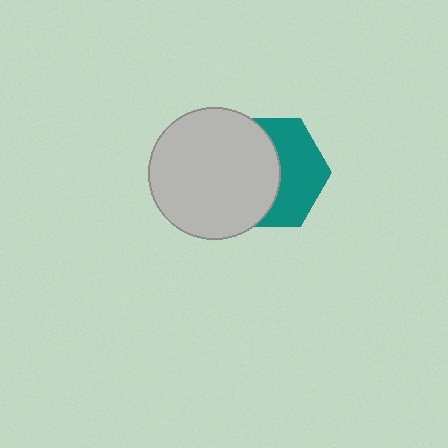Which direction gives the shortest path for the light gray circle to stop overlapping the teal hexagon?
Moving left gives the shortest separation.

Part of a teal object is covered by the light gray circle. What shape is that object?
It is a hexagon.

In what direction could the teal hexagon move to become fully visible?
The teal hexagon could move right. That would shift it out from behind the light gray circle entirely.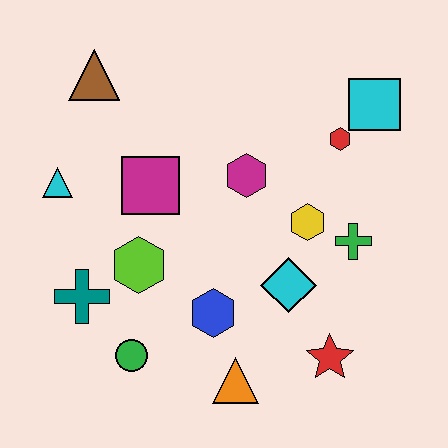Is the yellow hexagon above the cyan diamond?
Yes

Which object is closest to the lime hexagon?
The teal cross is closest to the lime hexagon.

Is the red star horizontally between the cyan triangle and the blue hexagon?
No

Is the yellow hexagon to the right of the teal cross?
Yes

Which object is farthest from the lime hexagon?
The cyan square is farthest from the lime hexagon.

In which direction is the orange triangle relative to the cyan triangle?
The orange triangle is below the cyan triangle.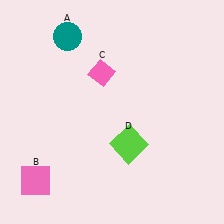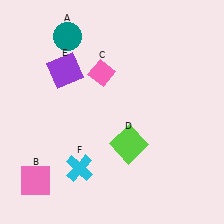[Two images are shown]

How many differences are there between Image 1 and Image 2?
There are 2 differences between the two images.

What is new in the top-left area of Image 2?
A purple square (E) was added in the top-left area of Image 2.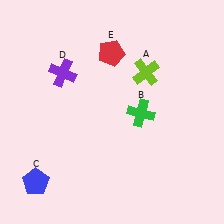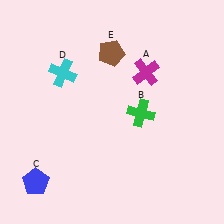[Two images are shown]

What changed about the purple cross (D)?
In Image 1, D is purple. In Image 2, it changed to cyan.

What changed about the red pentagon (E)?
In Image 1, E is red. In Image 2, it changed to brown.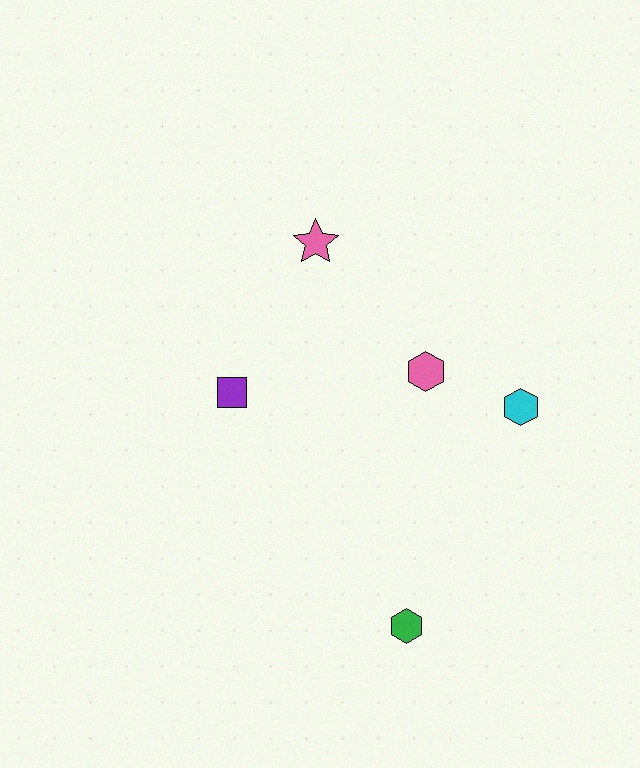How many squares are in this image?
There is 1 square.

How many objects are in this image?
There are 5 objects.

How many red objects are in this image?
There are no red objects.